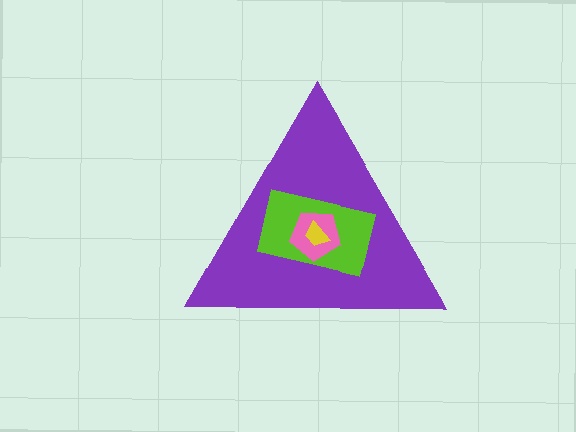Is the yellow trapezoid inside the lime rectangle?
Yes.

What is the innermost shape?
The yellow trapezoid.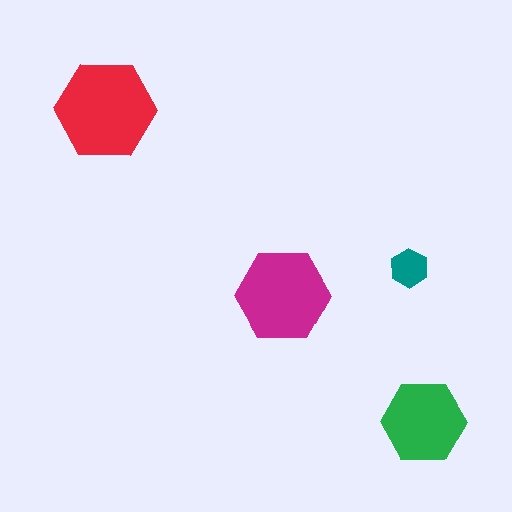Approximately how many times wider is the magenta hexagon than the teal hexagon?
About 2.5 times wider.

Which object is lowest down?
The green hexagon is bottommost.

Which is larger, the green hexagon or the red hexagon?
The red one.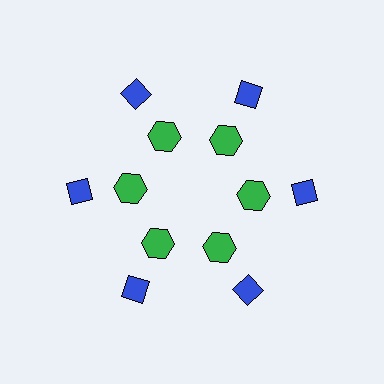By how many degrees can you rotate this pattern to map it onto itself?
The pattern maps onto itself every 60 degrees of rotation.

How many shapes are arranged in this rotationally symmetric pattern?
There are 12 shapes, arranged in 6 groups of 2.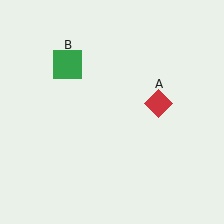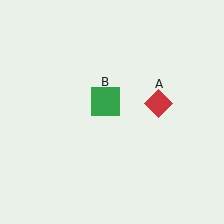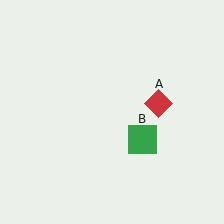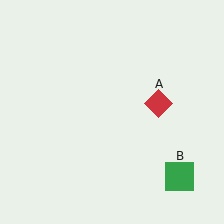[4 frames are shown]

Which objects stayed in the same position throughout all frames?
Red diamond (object A) remained stationary.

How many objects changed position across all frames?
1 object changed position: green square (object B).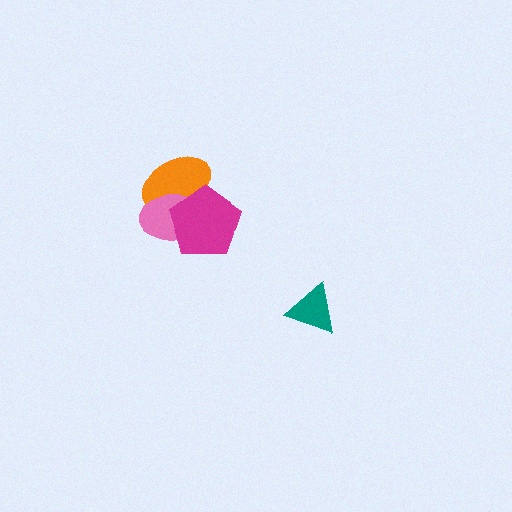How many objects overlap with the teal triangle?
0 objects overlap with the teal triangle.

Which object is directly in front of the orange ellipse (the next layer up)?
The pink ellipse is directly in front of the orange ellipse.